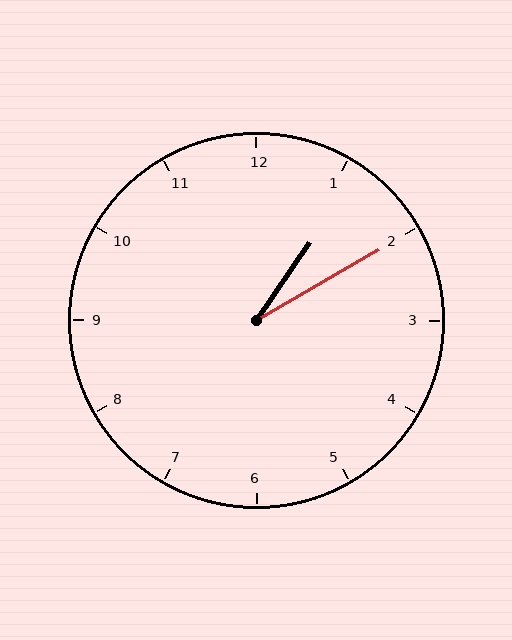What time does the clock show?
1:10.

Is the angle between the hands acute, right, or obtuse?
It is acute.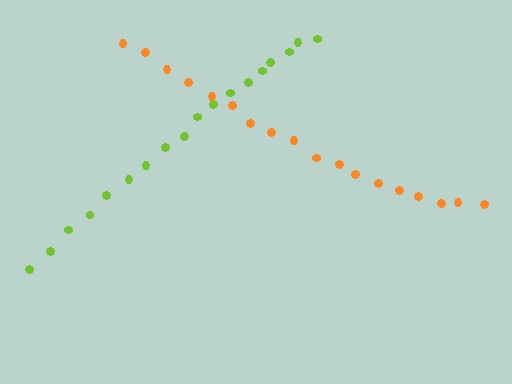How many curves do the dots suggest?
There are 2 distinct paths.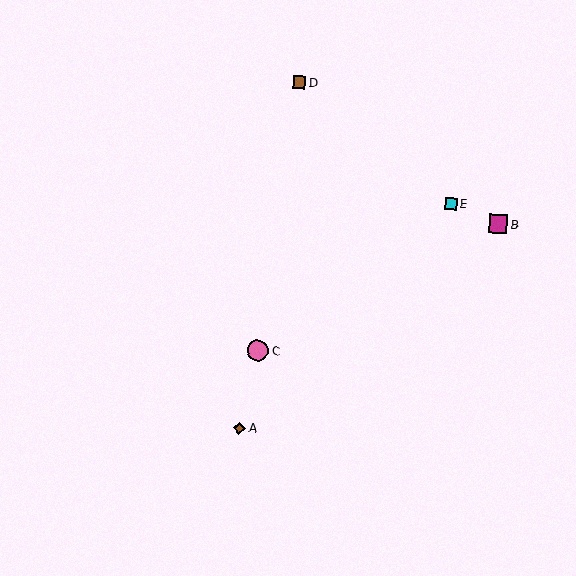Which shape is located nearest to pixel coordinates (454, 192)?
The cyan square (labeled E) at (451, 204) is nearest to that location.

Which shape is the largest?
The pink circle (labeled C) is the largest.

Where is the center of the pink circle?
The center of the pink circle is at (258, 350).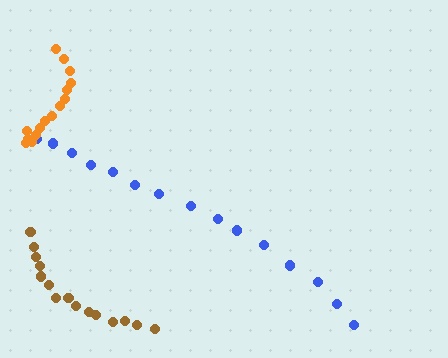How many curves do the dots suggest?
There are 3 distinct paths.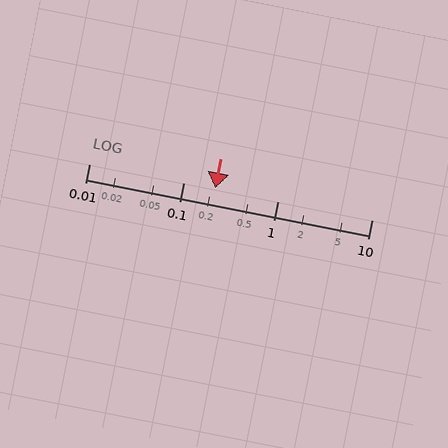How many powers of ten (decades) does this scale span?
The scale spans 3 decades, from 0.01 to 10.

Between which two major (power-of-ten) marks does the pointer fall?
The pointer is between 0.1 and 1.